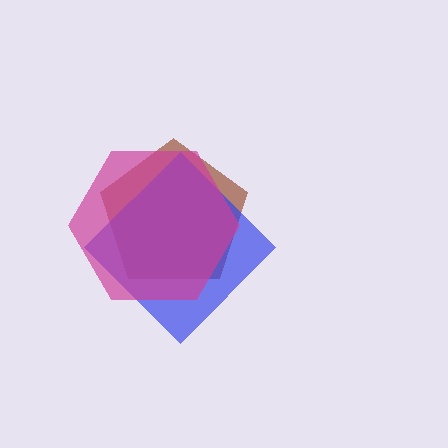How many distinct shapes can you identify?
There are 3 distinct shapes: a brown pentagon, a blue diamond, a magenta hexagon.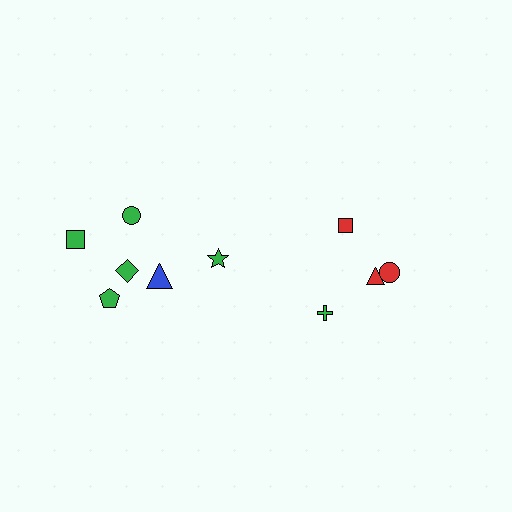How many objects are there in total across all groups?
There are 10 objects.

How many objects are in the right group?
There are 4 objects.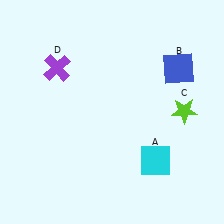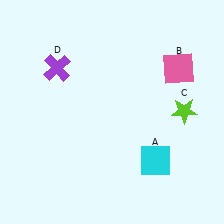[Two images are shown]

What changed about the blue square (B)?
In Image 1, B is blue. In Image 2, it changed to pink.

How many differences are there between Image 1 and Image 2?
There is 1 difference between the two images.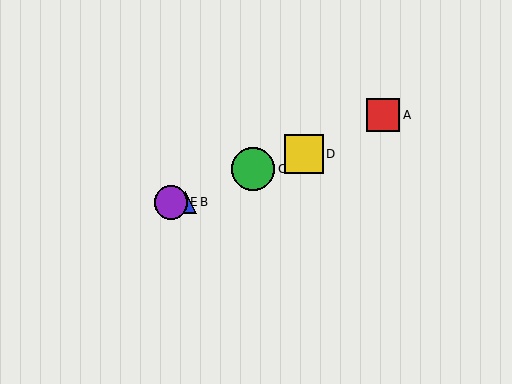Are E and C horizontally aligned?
No, E is at y≈202 and C is at y≈169.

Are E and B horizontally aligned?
Yes, both are at y≈202.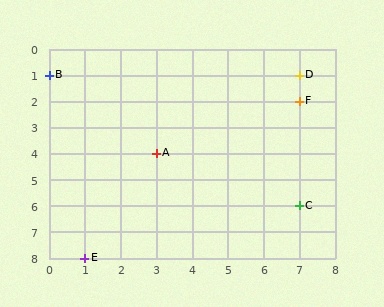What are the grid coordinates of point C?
Point C is at grid coordinates (7, 6).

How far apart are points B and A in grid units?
Points B and A are 3 columns and 3 rows apart (about 4.2 grid units diagonally).